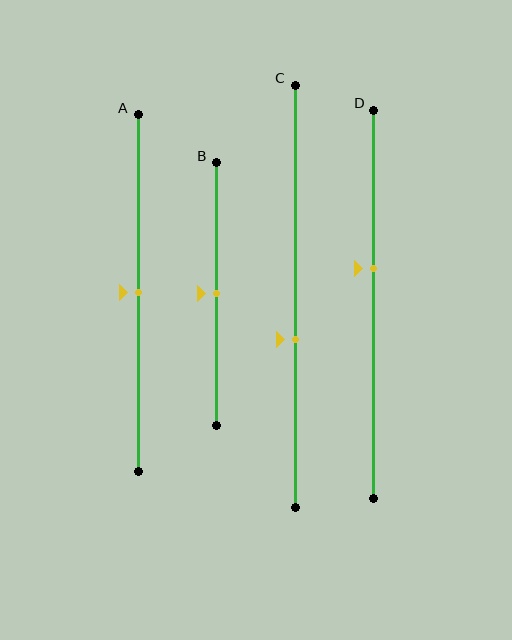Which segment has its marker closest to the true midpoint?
Segment A has its marker closest to the true midpoint.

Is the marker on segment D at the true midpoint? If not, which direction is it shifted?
No, the marker on segment D is shifted upward by about 9% of the segment length.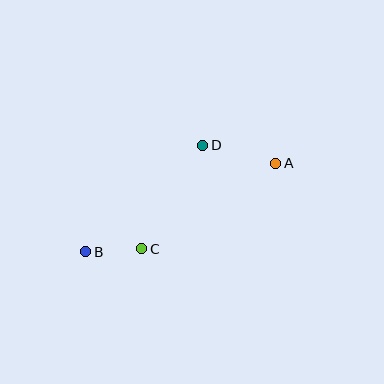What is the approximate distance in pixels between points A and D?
The distance between A and D is approximately 75 pixels.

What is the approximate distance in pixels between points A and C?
The distance between A and C is approximately 159 pixels.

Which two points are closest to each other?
Points B and C are closest to each other.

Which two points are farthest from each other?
Points A and B are farthest from each other.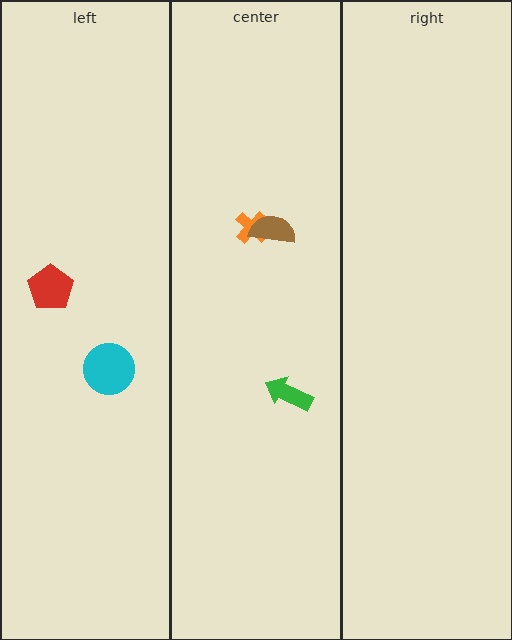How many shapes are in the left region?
2.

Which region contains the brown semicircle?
The center region.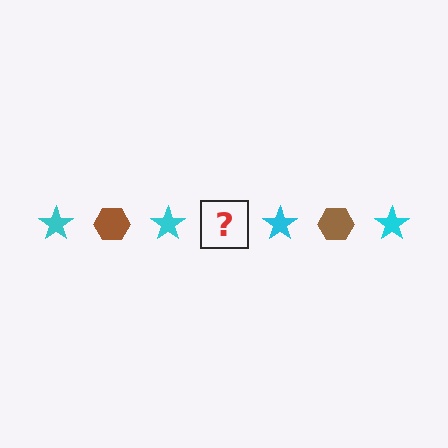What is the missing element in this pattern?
The missing element is a brown hexagon.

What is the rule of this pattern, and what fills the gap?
The rule is that the pattern alternates between cyan star and brown hexagon. The gap should be filled with a brown hexagon.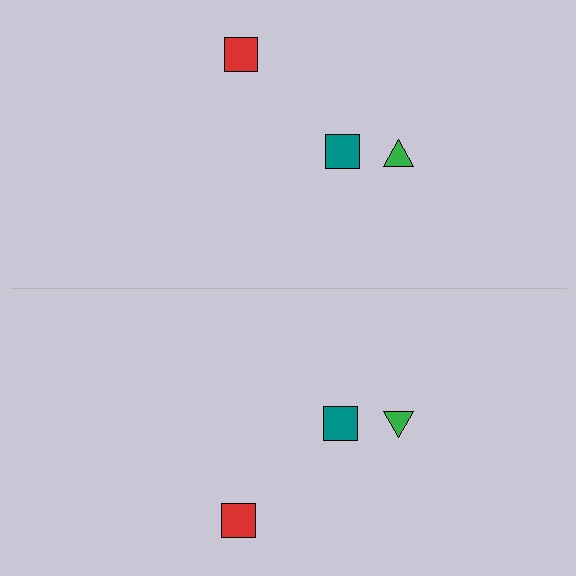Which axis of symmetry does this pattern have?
The pattern has a horizontal axis of symmetry running through the center of the image.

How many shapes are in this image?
There are 6 shapes in this image.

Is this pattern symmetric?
Yes, this pattern has bilateral (reflection) symmetry.